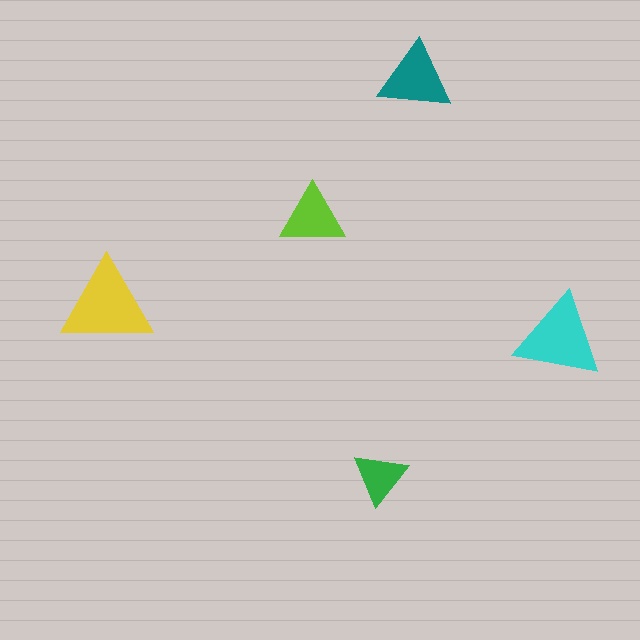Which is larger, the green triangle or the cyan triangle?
The cyan one.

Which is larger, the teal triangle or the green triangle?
The teal one.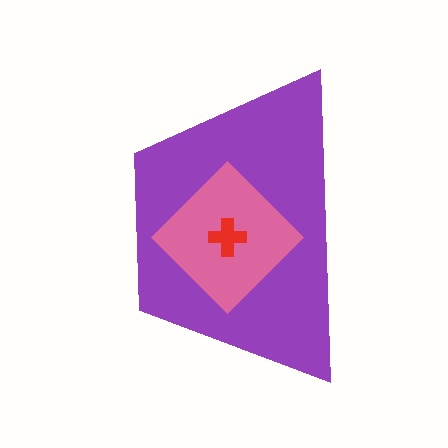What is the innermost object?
The red cross.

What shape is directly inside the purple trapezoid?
The pink diamond.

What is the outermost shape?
The purple trapezoid.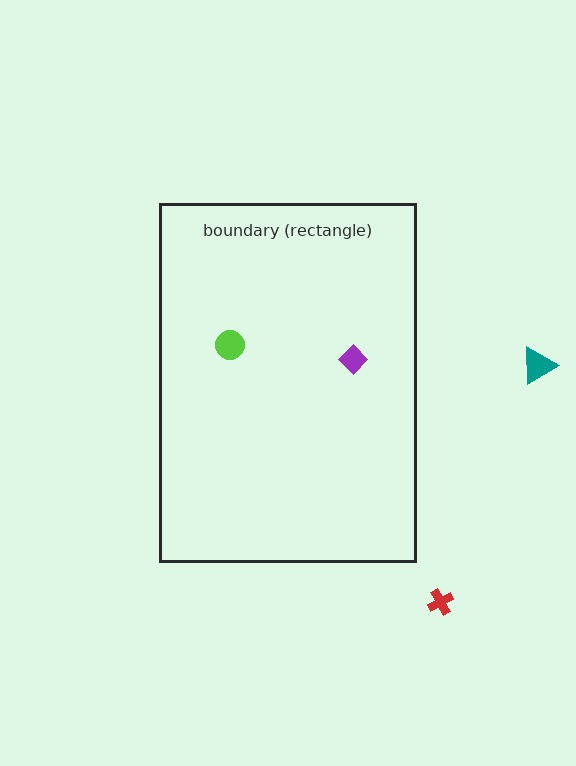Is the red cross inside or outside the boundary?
Outside.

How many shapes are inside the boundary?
2 inside, 2 outside.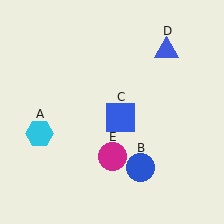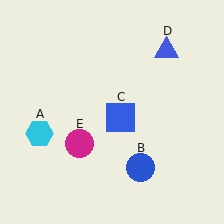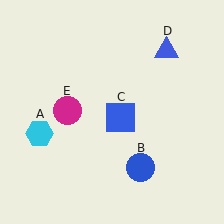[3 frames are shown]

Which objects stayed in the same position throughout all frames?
Cyan hexagon (object A) and blue circle (object B) and blue square (object C) and blue triangle (object D) remained stationary.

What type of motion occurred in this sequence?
The magenta circle (object E) rotated clockwise around the center of the scene.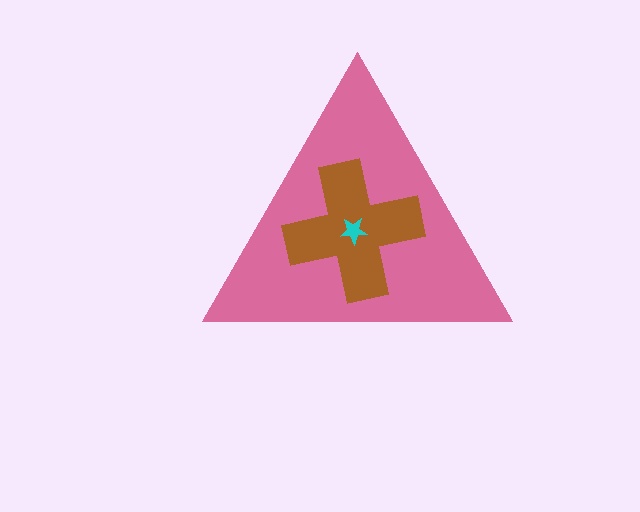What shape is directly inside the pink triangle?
The brown cross.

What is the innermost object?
The cyan star.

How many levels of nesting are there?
3.